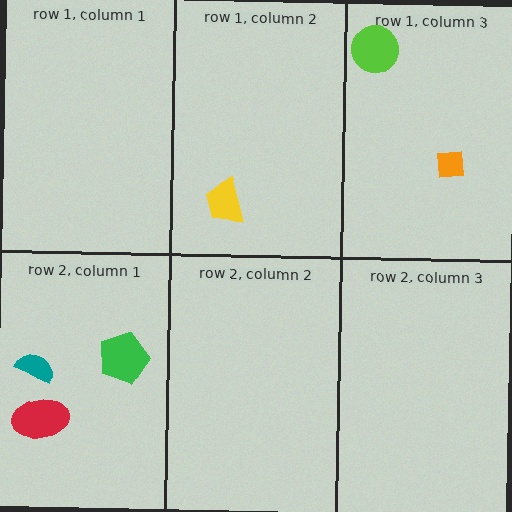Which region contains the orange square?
The row 1, column 3 region.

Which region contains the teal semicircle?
The row 2, column 1 region.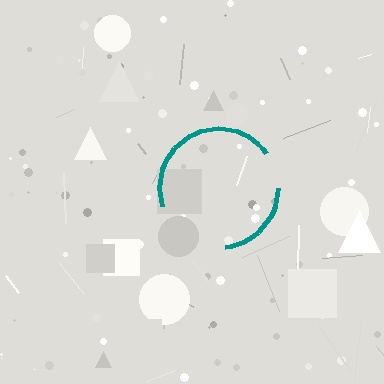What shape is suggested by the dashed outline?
The dashed outline suggests a circle.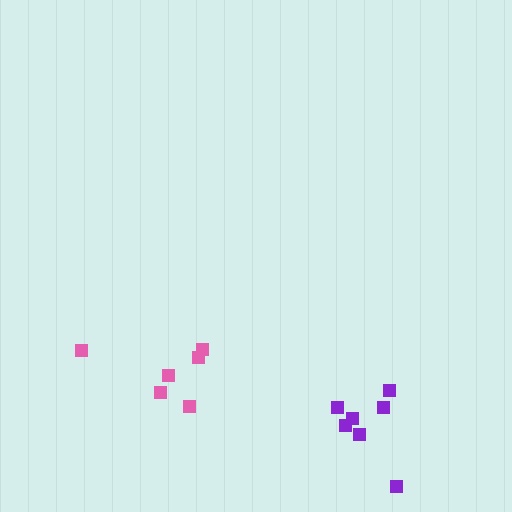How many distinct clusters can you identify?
There are 2 distinct clusters.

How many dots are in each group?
Group 1: 6 dots, Group 2: 7 dots (13 total).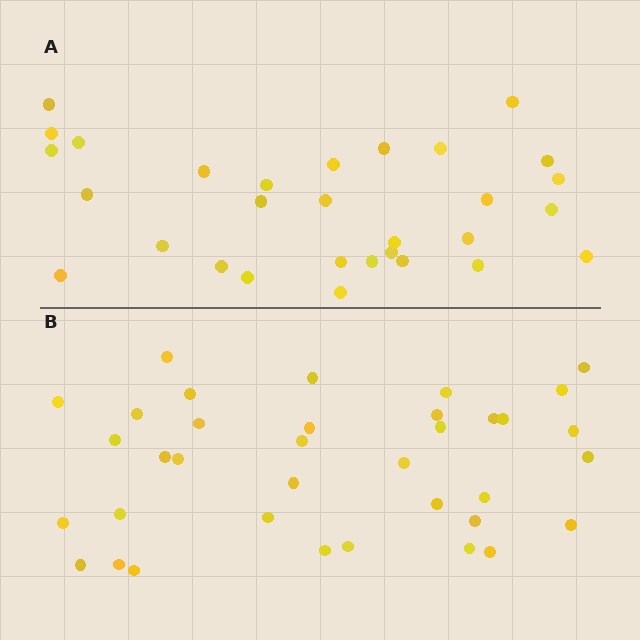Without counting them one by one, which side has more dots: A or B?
Region B (the bottom region) has more dots.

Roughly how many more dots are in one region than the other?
Region B has about 6 more dots than region A.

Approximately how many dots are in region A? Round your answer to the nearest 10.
About 30 dots.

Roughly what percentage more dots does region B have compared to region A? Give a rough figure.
About 20% more.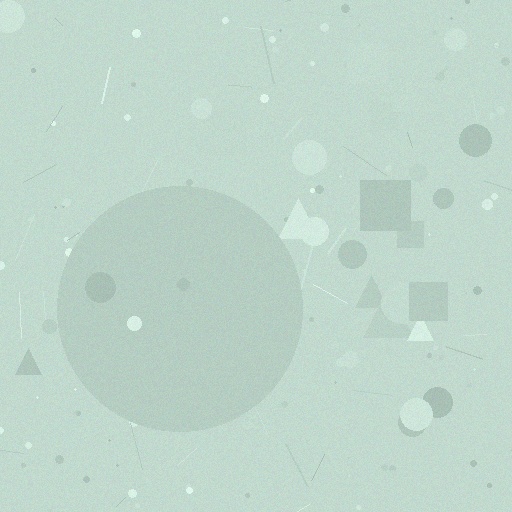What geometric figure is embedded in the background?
A circle is embedded in the background.